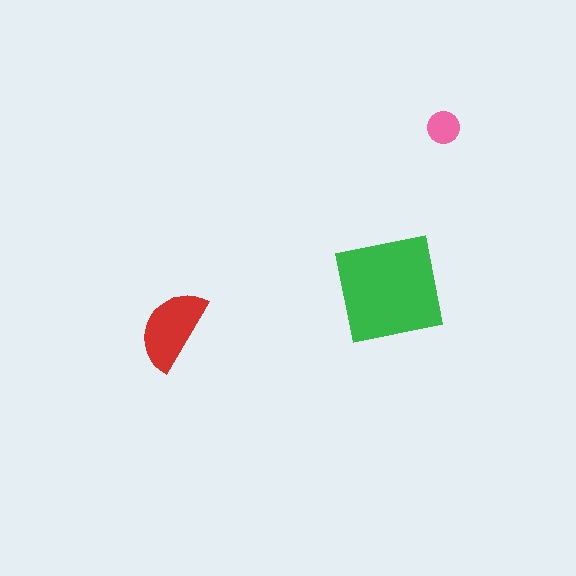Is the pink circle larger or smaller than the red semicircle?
Smaller.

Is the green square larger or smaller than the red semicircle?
Larger.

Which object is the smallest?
The pink circle.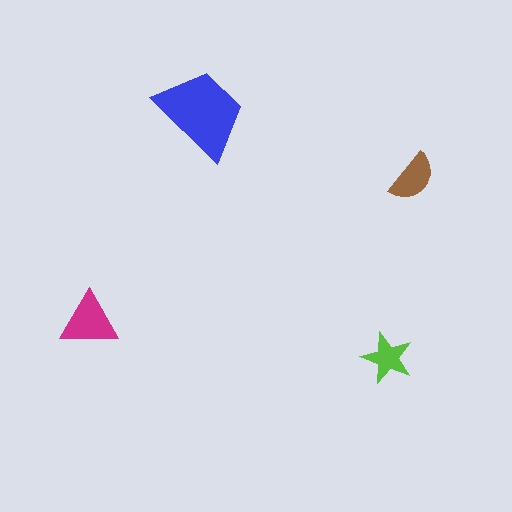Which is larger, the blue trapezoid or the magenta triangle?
The blue trapezoid.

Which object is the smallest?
The lime star.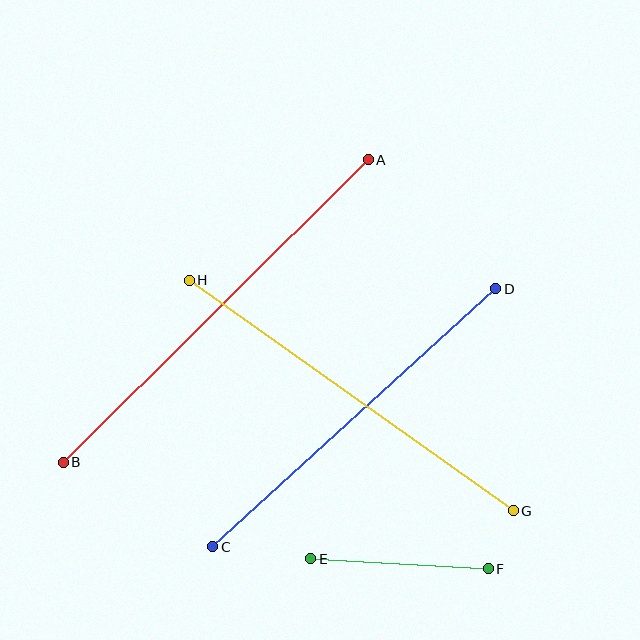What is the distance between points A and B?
The distance is approximately 429 pixels.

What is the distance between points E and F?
The distance is approximately 178 pixels.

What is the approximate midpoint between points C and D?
The midpoint is at approximately (354, 418) pixels.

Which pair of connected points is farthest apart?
Points A and B are farthest apart.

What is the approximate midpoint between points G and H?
The midpoint is at approximately (351, 395) pixels.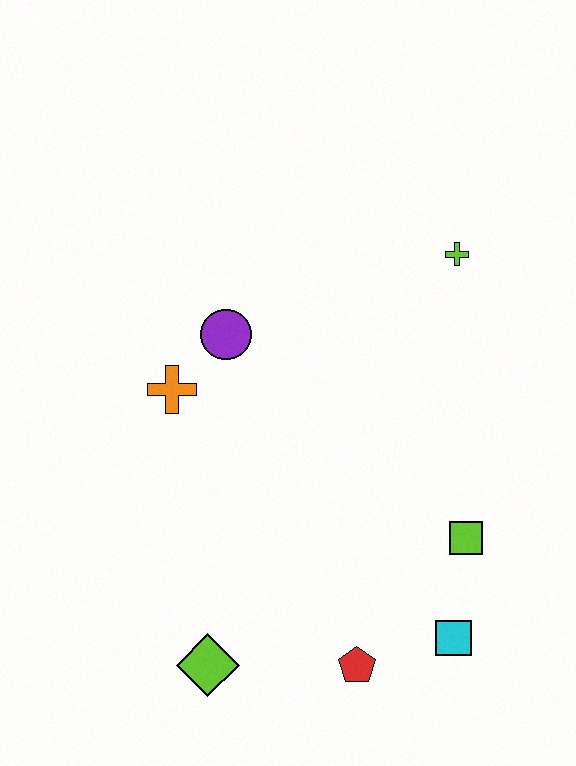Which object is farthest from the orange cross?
The cyan square is farthest from the orange cross.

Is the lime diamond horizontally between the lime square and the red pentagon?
No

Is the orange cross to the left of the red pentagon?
Yes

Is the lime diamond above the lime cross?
No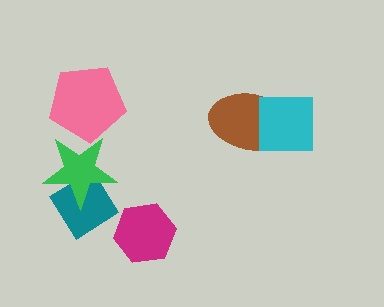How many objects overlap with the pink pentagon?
1 object overlaps with the pink pentagon.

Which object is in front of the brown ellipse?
The cyan square is in front of the brown ellipse.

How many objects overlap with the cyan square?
1 object overlaps with the cyan square.